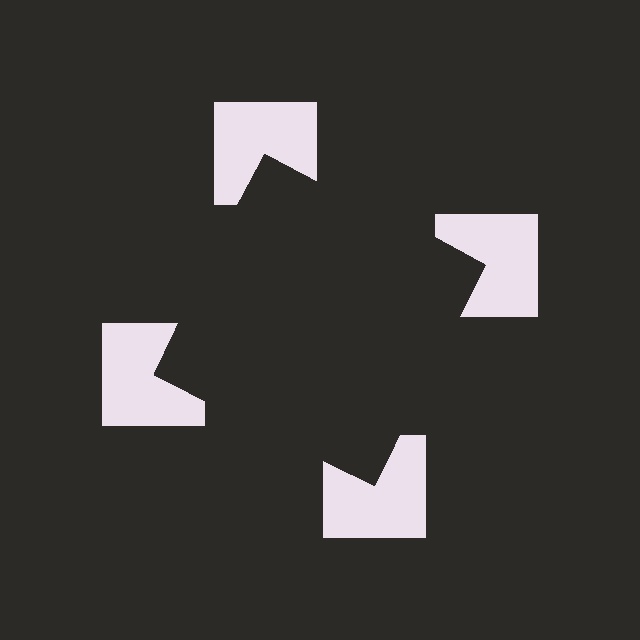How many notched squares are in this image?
There are 4 — one at each vertex of the illusory square.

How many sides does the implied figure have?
4 sides.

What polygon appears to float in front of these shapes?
An illusory square — its edges are inferred from the aligned wedge cuts in the notched squares, not physically drawn.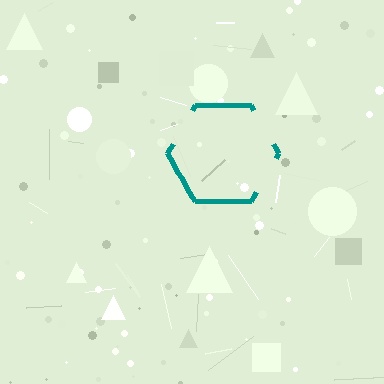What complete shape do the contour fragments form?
The contour fragments form a hexagon.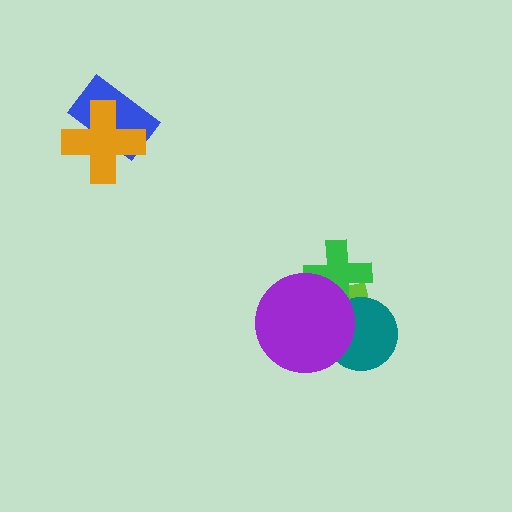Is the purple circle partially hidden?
No, no other shape covers it.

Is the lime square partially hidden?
Yes, it is partially covered by another shape.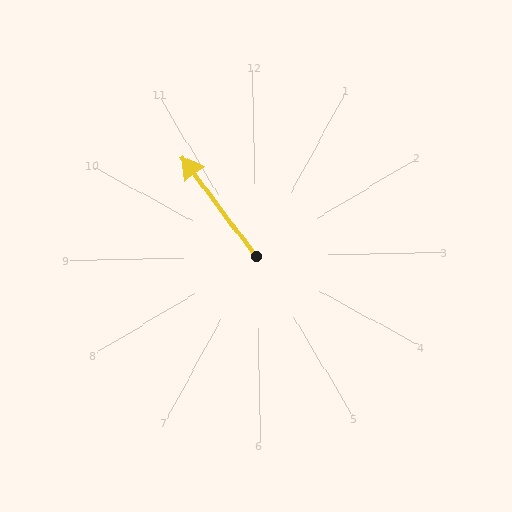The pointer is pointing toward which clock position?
Roughly 11 o'clock.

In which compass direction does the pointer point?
Northwest.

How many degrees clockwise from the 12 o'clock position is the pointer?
Approximately 325 degrees.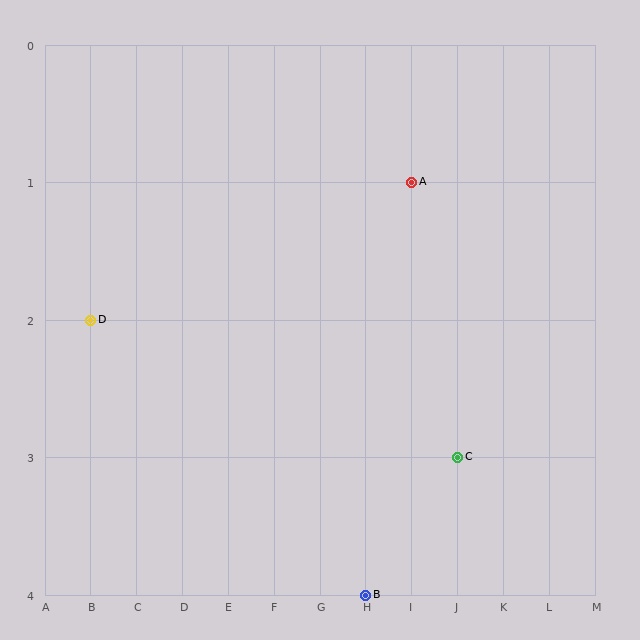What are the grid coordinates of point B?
Point B is at grid coordinates (H, 4).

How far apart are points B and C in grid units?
Points B and C are 2 columns and 1 row apart (about 2.2 grid units diagonally).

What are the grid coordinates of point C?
Point C is at grid coordinates (J, 3).